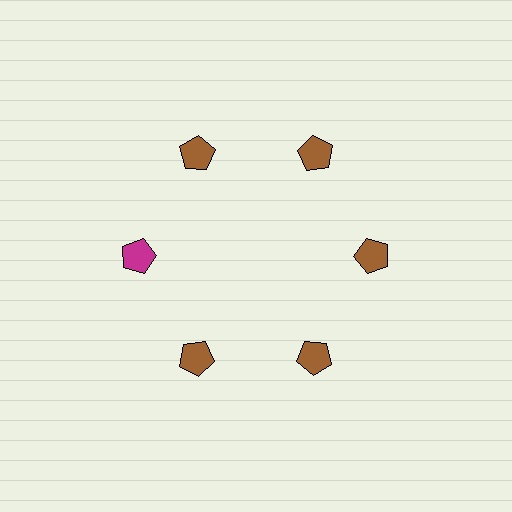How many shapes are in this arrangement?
There are 6 shapes arranged in a ring pattern.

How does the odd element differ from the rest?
It has a different color: magenta instead of brown.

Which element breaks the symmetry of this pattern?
The magenta pentagon at roughly the 9 o'clock position breaks the symmetry. All other shapes are brown pentagons.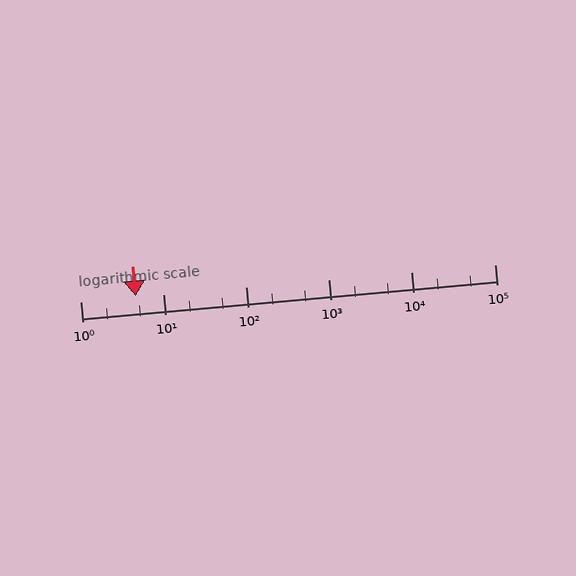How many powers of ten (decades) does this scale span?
The scale spans 5 decades, from 1 to 100000.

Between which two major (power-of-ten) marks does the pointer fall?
The pointer is between 1 and 10.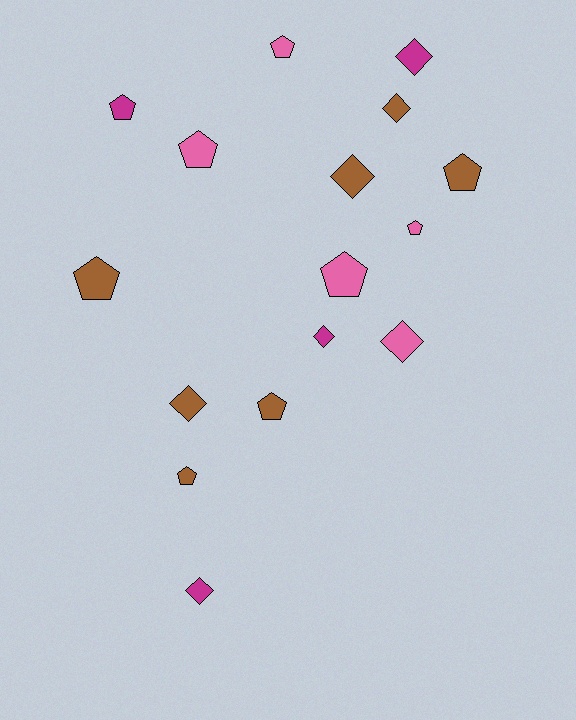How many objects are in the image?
There are 16 objects.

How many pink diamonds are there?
There is 1 pink diamond.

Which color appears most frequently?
Brown, with 7 objects.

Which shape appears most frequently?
Pentagon, with 9 objects.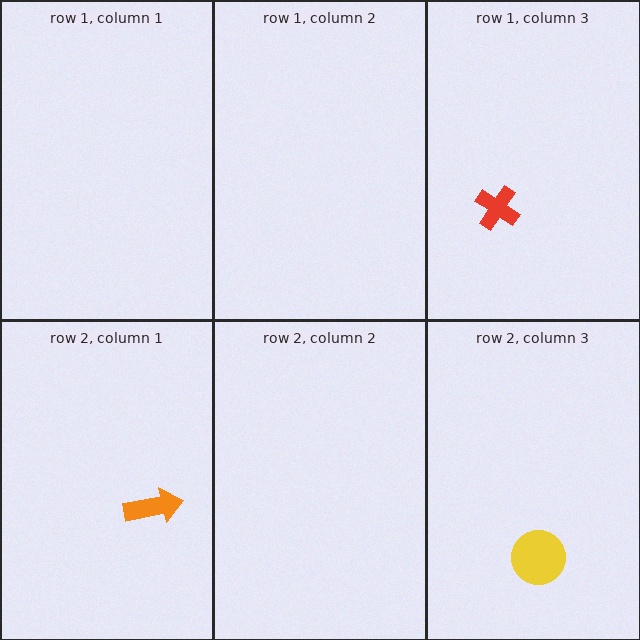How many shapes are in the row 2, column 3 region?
1.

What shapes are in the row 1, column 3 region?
The red cross.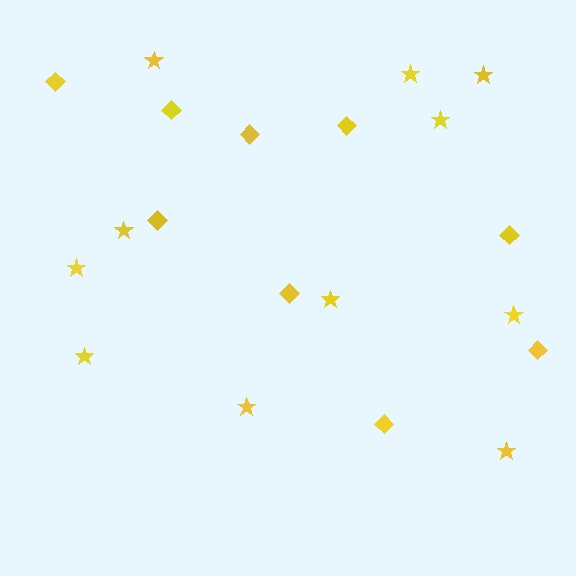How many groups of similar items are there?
There are 2 groups: one group of diamonds (9) and one group of stars (11).